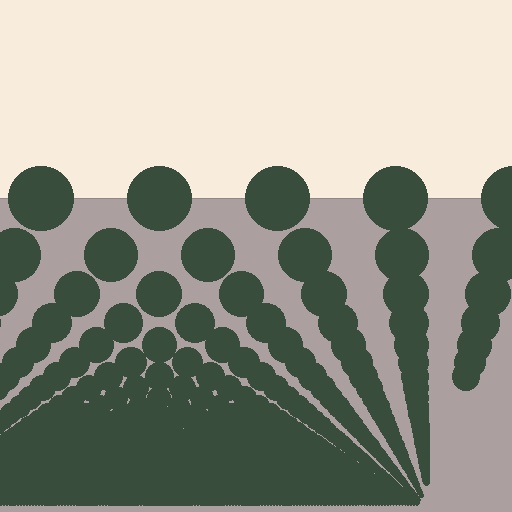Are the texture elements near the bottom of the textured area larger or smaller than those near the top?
Smaller. The gradient is inverted — elements near the bottom are smaller and denser.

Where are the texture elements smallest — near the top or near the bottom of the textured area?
Near the bottom.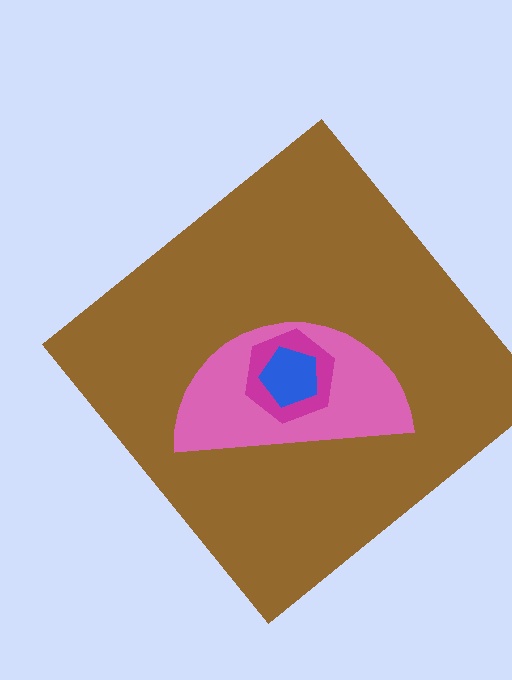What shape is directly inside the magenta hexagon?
The blue pentagon.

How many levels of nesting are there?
4.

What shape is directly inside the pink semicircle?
The magenta hexagon.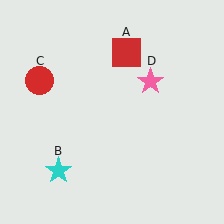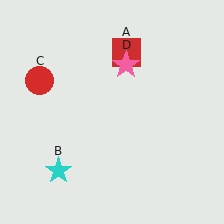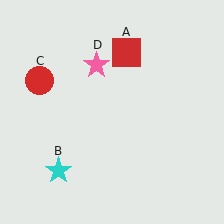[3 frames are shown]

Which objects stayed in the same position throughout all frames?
Red square (object A) and cyan star (object B) and red circle (object C) remained stationary.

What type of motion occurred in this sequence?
The pink star (object D) rotated counterclockwise around the center of the scene.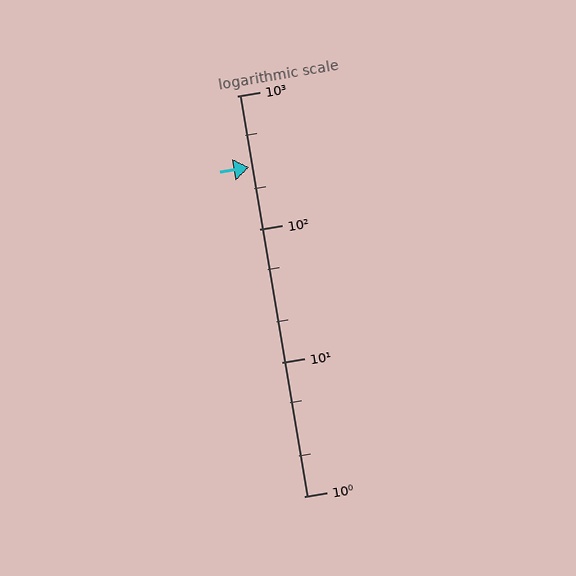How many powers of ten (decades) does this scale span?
The scale spans 3 decades, from 1 to 1000.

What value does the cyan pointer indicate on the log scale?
The pointer indicates approximately 290.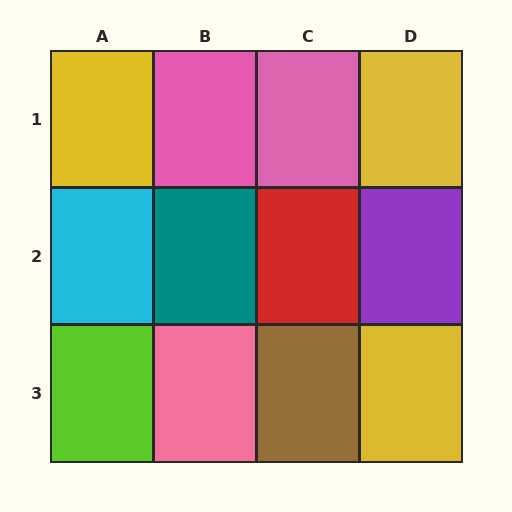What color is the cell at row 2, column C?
Red.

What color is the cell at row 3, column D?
Yellow.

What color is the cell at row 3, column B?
Pink.